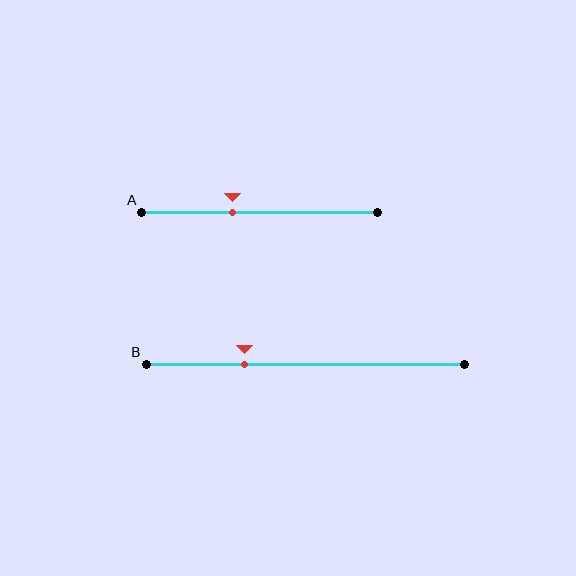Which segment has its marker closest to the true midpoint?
Segment A has its marker closest to the true midpoint.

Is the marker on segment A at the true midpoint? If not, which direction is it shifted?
No, the marker on segment A is shifted to the left by about 11% of the segment length.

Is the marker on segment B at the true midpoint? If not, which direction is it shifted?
No, the marker on segment B is shifted to the left by about 19% of the segment length.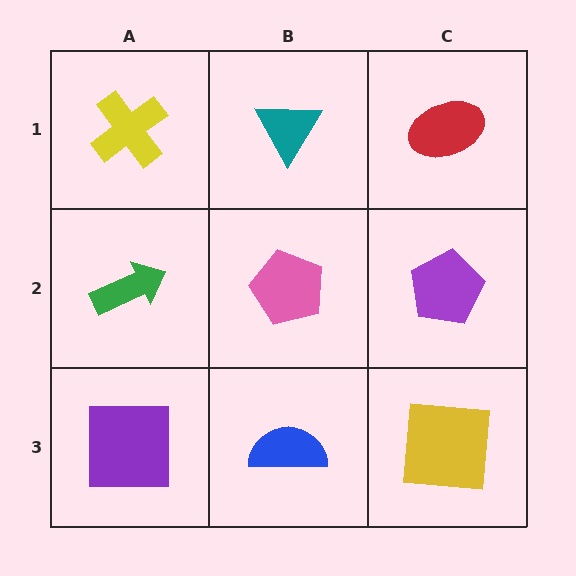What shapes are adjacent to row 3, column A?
A green arrow (row 2, column A), a blue semicircle (row 3, column B).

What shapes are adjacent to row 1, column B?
A pink pentagon (row 2, column B), a yellow cross (row 1, column A), a red ellipse (row 1, column C).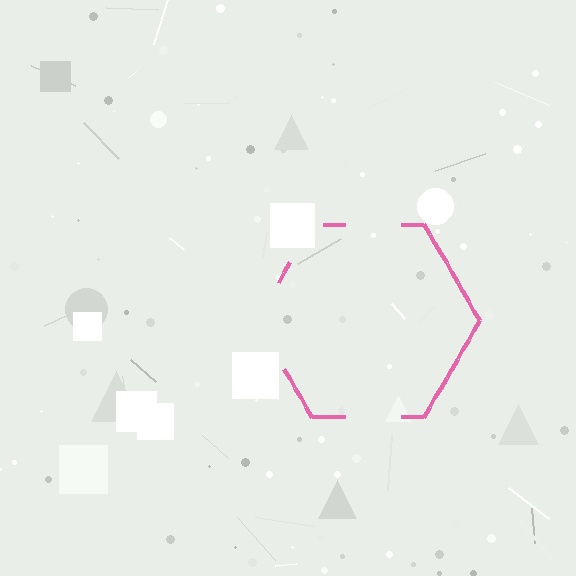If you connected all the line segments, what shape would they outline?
They would outline a hexagon.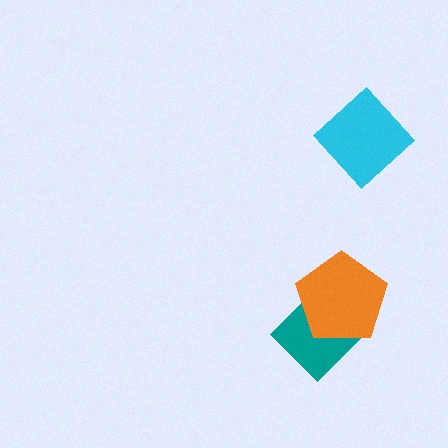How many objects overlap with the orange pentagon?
1 object overlaps with the orange pentagon.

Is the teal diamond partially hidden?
Yes, it is partially covered by another shape.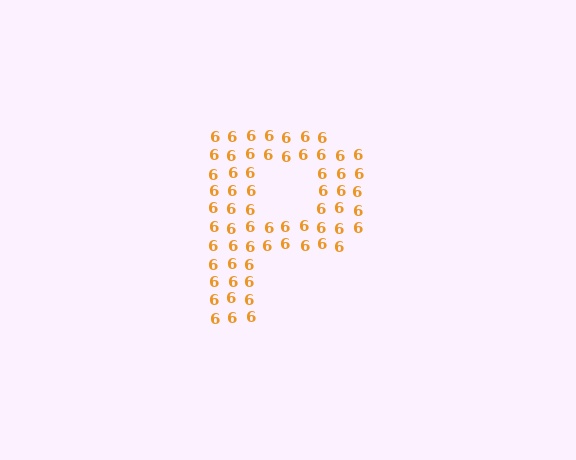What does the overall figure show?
The overall figure shows the letter P.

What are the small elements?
The small elements are digit 6's.